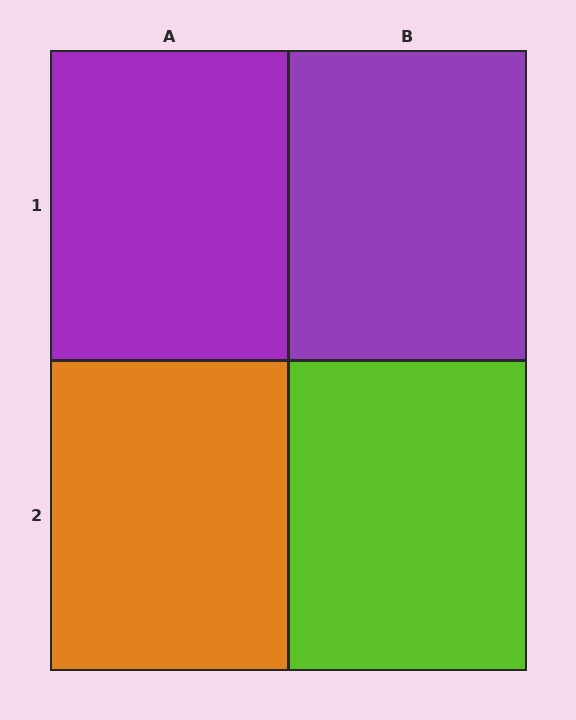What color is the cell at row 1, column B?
Purple.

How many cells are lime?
1 cell is lime.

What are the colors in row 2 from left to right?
Orange, lime.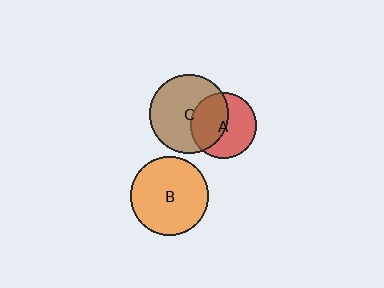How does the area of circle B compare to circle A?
Approximately 1.4 times.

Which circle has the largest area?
Circle C (brown).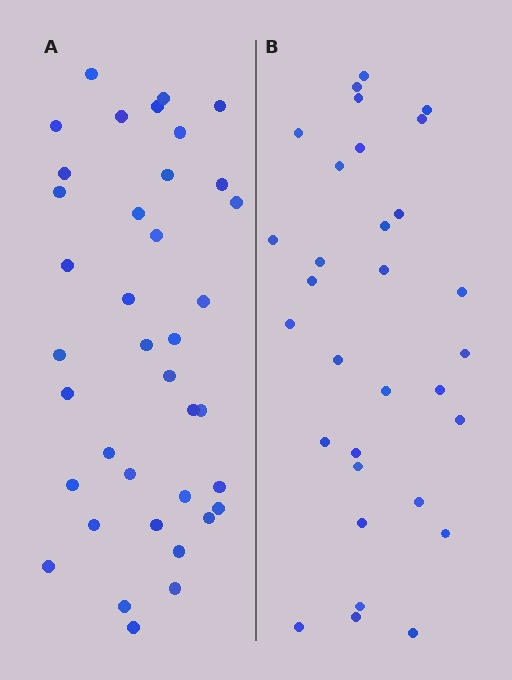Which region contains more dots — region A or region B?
Region A (the left region) has more dots.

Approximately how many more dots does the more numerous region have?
Region A has roughly 8 or so more dots than region B.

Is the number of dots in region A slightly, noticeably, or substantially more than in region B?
Region A has only slightly more — the two regions are fairly close. The ratio is roughly 1.2 to 1.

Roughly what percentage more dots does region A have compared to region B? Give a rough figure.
About 25% more.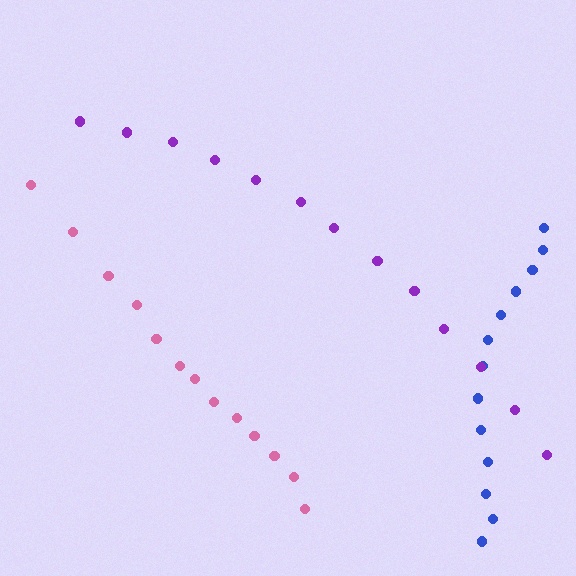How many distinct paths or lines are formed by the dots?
There are 3 distinct paths.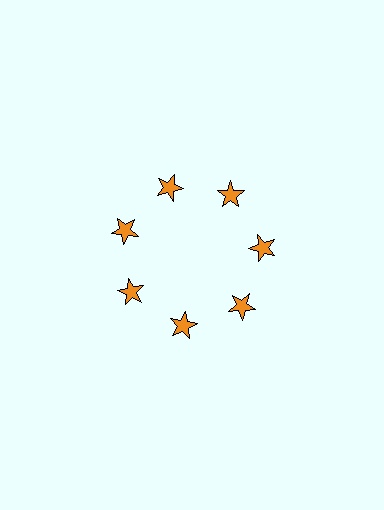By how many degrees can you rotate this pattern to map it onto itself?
The pattern maps onto itself every 51 degrees of rotation.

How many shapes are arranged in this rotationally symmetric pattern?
There are 7 shapes, arranged in 7 groups of 1.